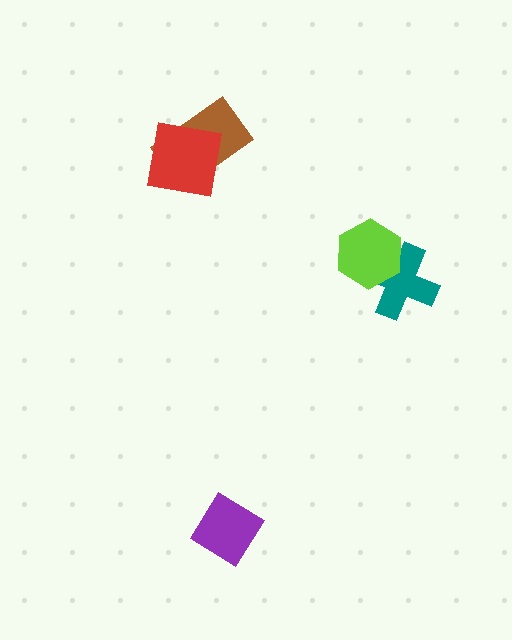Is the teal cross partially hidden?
Yes, it is partially covered by another shape.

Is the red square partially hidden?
No, no other shape covers it.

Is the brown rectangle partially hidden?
Yes, it is partially covered by another shape.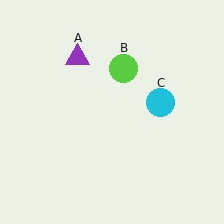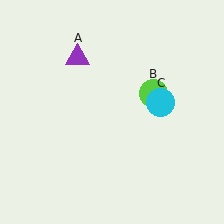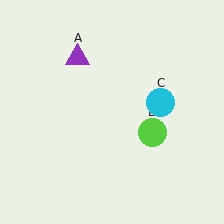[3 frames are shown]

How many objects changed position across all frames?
1 object changed position: lime circle (object B).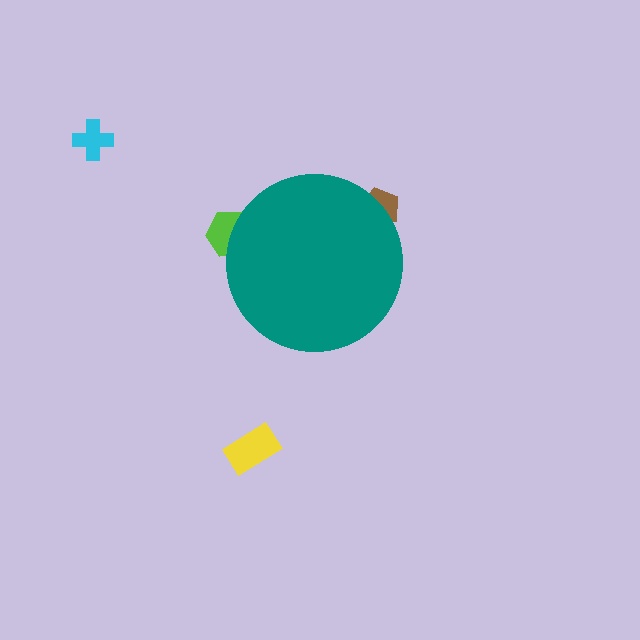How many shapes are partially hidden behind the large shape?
2 shapes are partially hidden.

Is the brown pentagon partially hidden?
Yes, the brown pentagon is partially hidden behind the teal circle.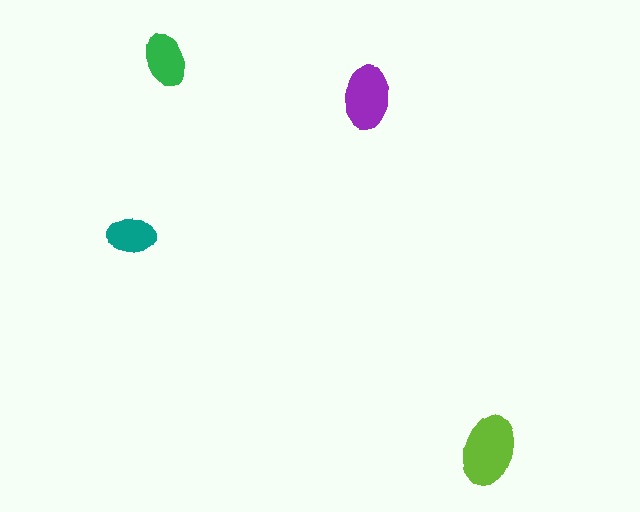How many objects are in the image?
There are 4 objects in the image.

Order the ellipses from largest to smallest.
the lime one, the purple one, the green one, the teal one.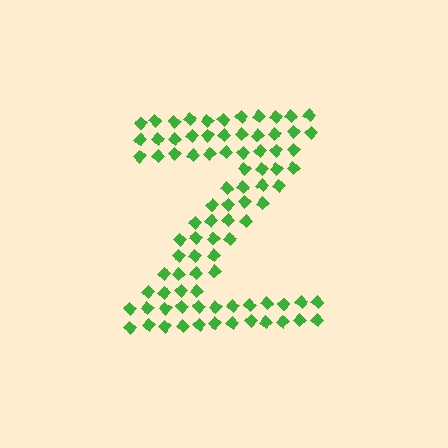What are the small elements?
The small elements are diamonds.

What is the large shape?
The large shape is the letter Z.